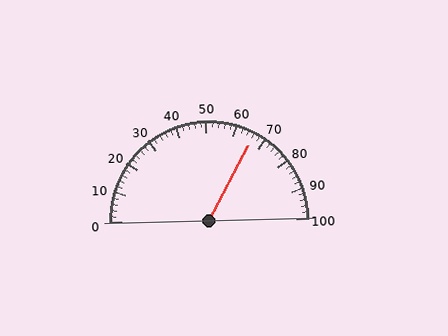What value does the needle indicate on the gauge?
The needle indicates approximately 66.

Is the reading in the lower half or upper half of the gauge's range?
The reading is in the upper half of the range (0 to 100).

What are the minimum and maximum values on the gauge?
The gauge ranges from 0 to 100.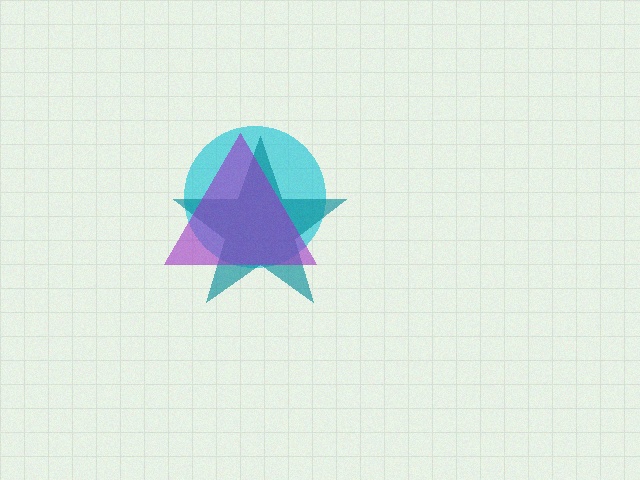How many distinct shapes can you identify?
There are 3 distinct shapes: a cyan circle, a teal star, a purple triangle.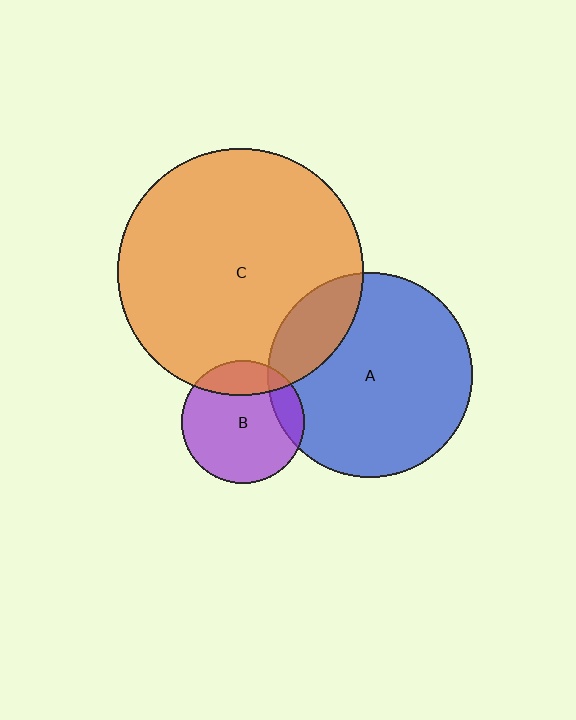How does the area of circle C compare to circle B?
Approximately 4.0 times.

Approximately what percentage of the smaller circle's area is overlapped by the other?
Approximately 15%.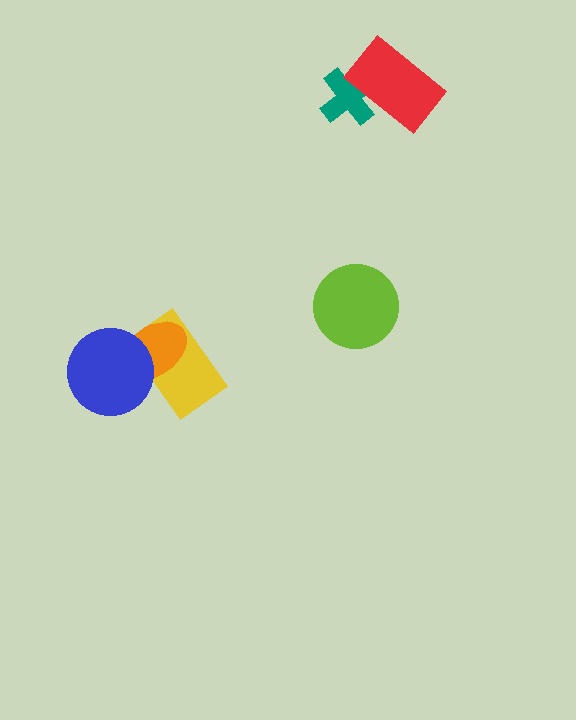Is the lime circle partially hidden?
No, no other shape covers it.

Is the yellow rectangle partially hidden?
Yes, it is partially covered by another shape.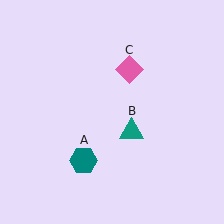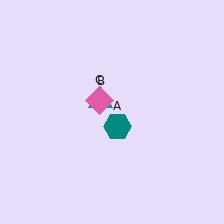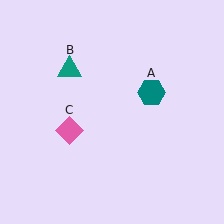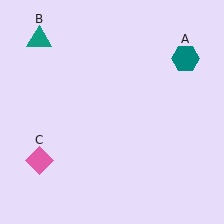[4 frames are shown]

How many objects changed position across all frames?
3 objects changed position: teal hexagon (object A), teal triangle (object B), pink diamond (object C).